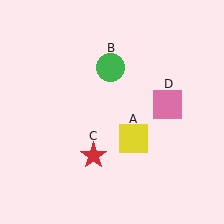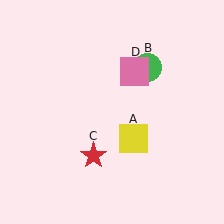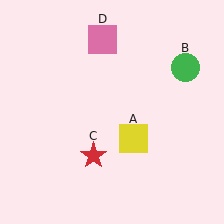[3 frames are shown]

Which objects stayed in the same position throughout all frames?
Yellow square (object A) and red star (object C) remained stationary.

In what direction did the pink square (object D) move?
The pink square (object D) moved up and to the left.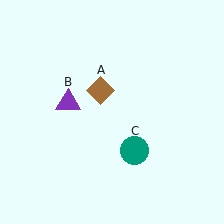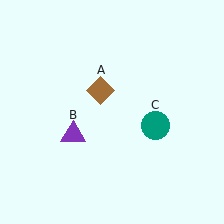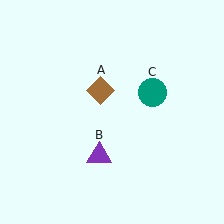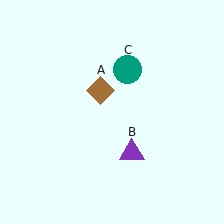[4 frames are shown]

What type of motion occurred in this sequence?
The purple triangle (object B), teal circle (object C) rotated counterclockwise around the center of the scene.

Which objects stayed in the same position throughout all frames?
Brown diamond (object A) remained stationary.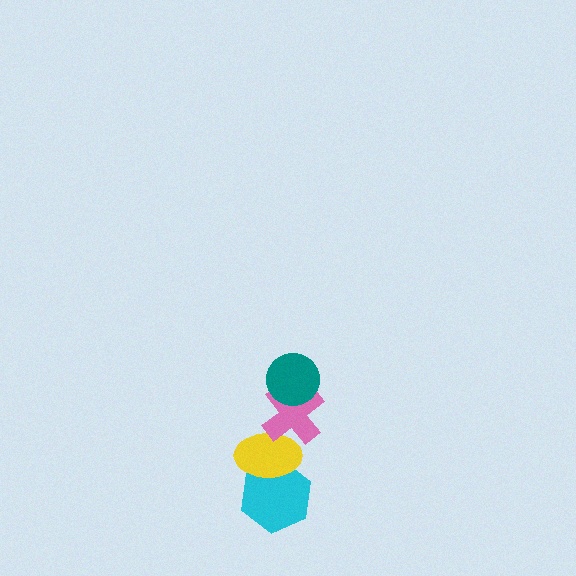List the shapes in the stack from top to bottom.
From top to bottom: the teal circle, the pink cross, the yellow ellipse, the cyan hexagon.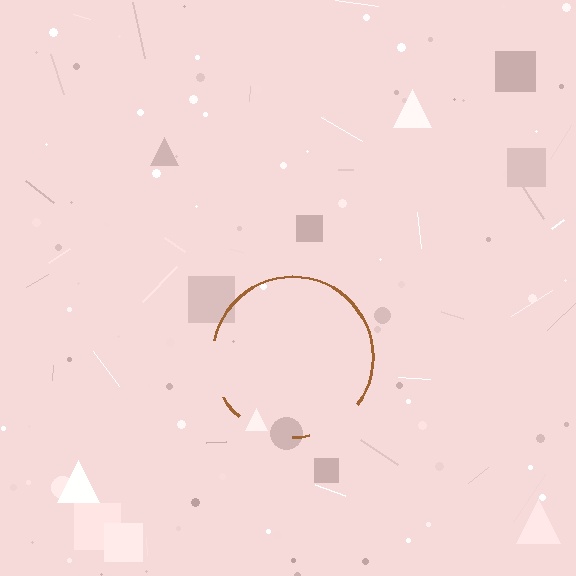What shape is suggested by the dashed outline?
The dashed outline suggests a circle.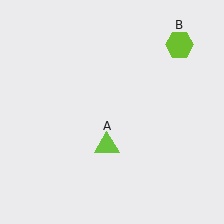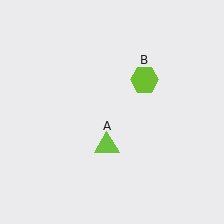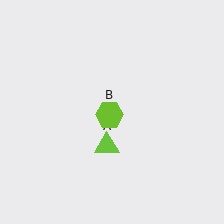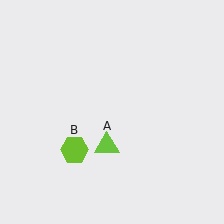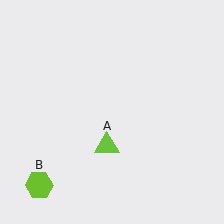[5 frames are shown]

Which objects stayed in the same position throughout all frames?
Lime triangle (object A) remained stationary.